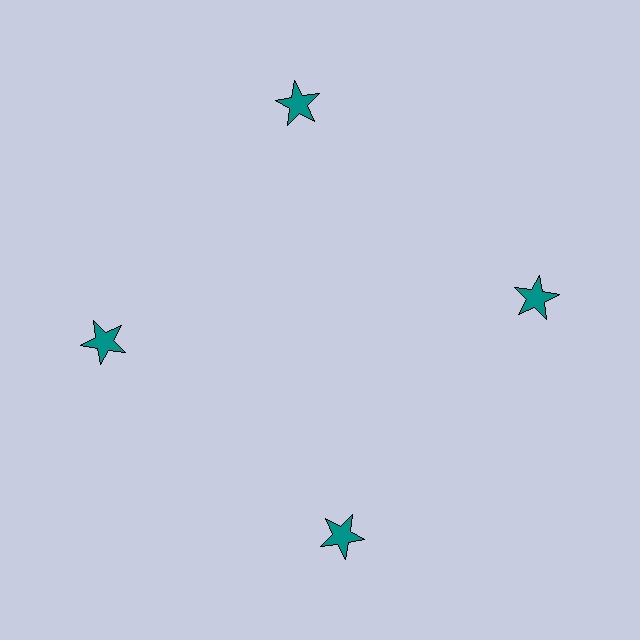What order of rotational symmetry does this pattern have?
This pattern has 4-fold rotational symmetry.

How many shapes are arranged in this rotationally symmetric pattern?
There are 4 shapes, arranged in 4 groups of 1.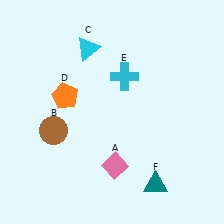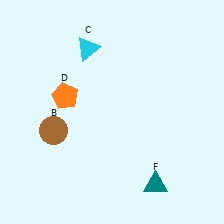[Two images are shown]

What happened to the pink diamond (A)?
The pink diamond (A) was removed in Image 2. It was in the bottom-right area of Image 1.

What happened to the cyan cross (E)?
The cyan cross (E) was removed in Image 2. It was in the top-right area of Image 1.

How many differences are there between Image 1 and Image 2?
There are 2 differences between the two images.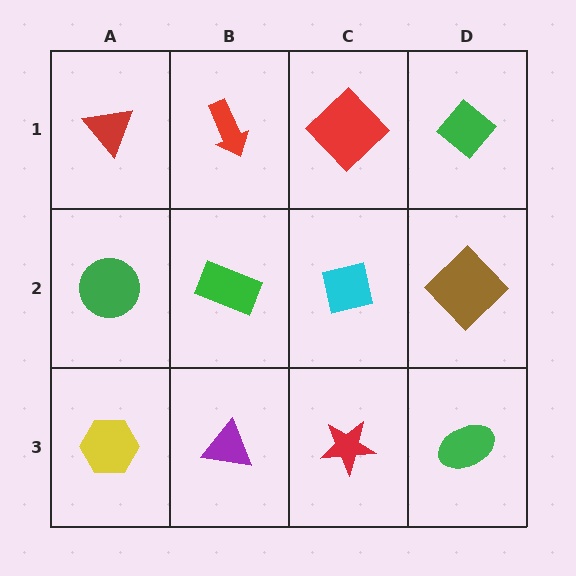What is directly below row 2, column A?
A yellow hexagon.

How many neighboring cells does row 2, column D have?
3.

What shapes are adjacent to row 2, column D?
A green diamond (row 1, column D), a green ellipse (row 3, column D), a cyan square (row 2, column C).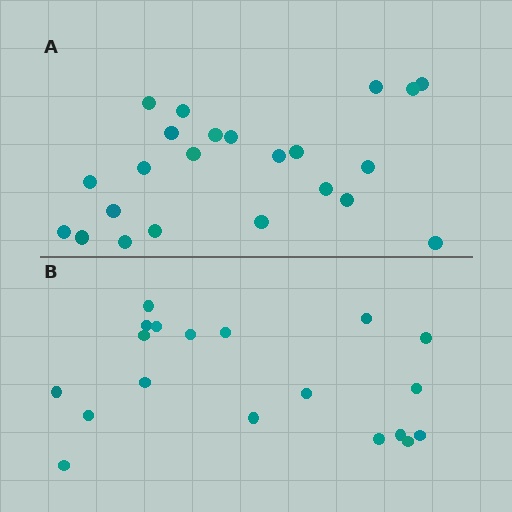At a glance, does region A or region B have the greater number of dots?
Region A (the top region) has more dots.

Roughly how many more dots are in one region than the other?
Region A has about 4 more dots than region B.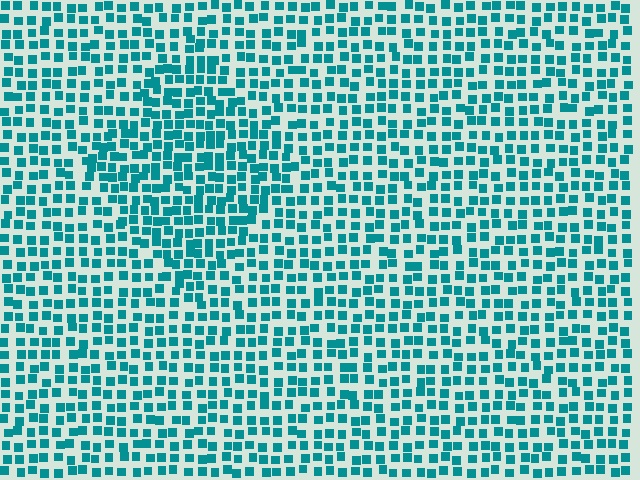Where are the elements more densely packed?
The elements are more densely packed inside the diamond boundary.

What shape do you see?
I see a diamond.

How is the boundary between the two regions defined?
The boundary is defined by a change in element density (approximately 1.4x ratio). All elements are the same color, size, and shape.